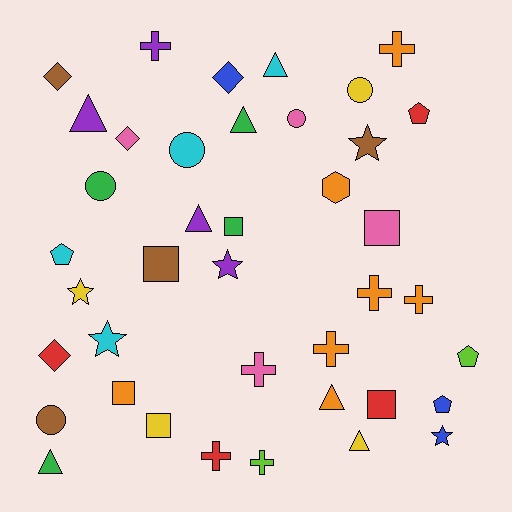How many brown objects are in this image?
There are 4 brown objects.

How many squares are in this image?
There are 6 squares.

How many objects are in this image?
There are 40 objects.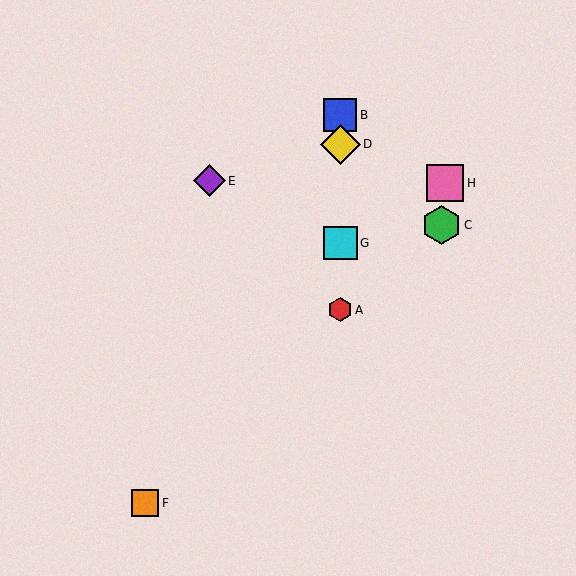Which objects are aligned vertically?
Objects A, B, D, G are aligned vertically.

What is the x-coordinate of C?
Object C is at x≈441.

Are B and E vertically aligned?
No, B is at x≈340 and E is at x≈209.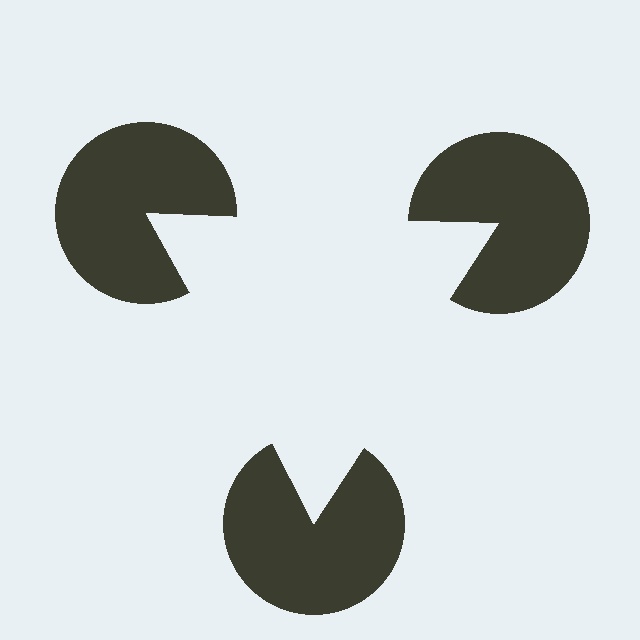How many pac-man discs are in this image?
There are 3 — one at each vertex of the illusory triangle.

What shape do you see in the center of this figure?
An illusory triangle — its edges are inferred from the aligned wedge cuts in the pac-man discs, not physically drawn.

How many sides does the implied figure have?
3 sides.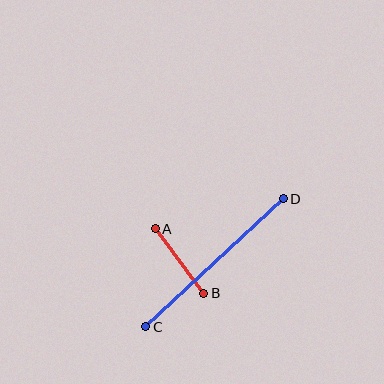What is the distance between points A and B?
The distance is approximately 81 pixels.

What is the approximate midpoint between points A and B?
The midpoint is at approximately (179, 261) pixels.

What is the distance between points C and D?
The distance is approximately 188 pixels.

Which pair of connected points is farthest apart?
Points C and D are farthest apart.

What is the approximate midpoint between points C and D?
The midpoint is at approximately (215, 263) pixels.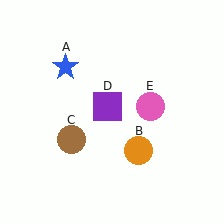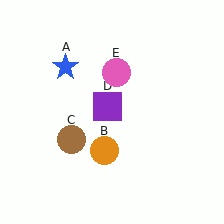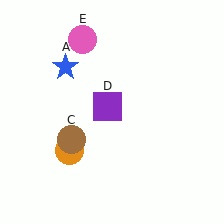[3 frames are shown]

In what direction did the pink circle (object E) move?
The pink circle (object E) moved up and to the left.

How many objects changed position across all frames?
2 objects changed position: orange circle (object B), pink circle (object E).